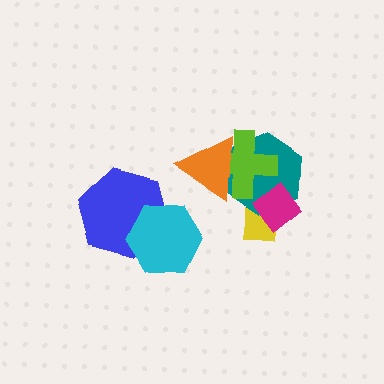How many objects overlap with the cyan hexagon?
1 object overlaps with the cyan hexagon.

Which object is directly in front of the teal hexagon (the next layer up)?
The magenta diamond is directly in front of the teal hexagon.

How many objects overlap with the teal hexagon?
4 objects overlap with the teal hexagon.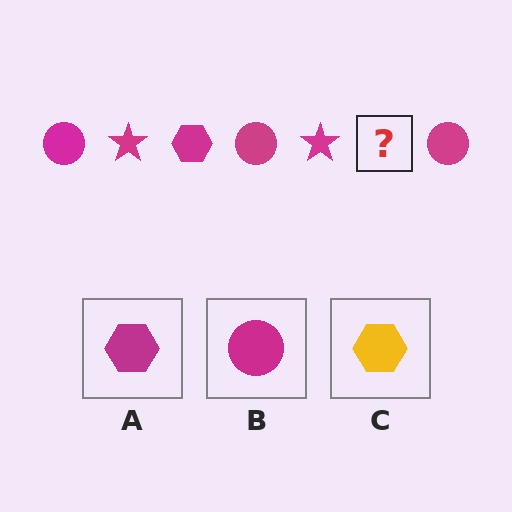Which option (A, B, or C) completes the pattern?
A.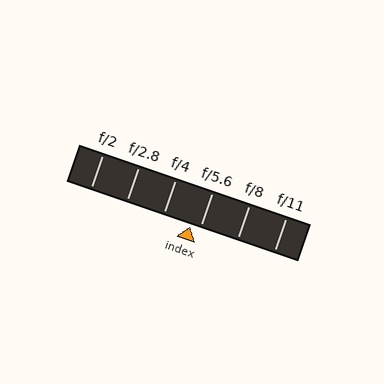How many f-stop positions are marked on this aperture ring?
There are 6 f-stop positions marked.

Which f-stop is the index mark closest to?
The index mark is closest to f/5.6.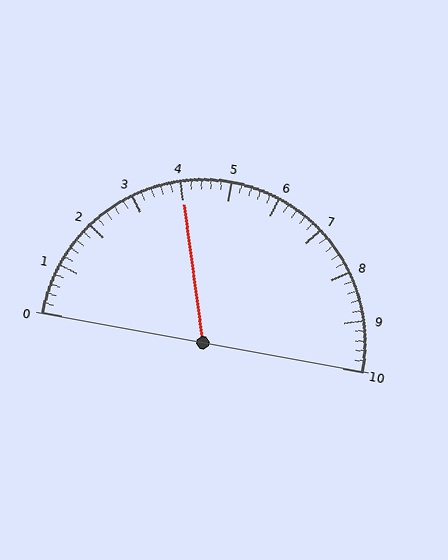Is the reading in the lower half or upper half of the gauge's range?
The reading is in the lower half of the range (0 to 10).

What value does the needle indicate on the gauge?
The needle indicates approximately 4.0.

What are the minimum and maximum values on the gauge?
The gauge ranges from 0 to 10.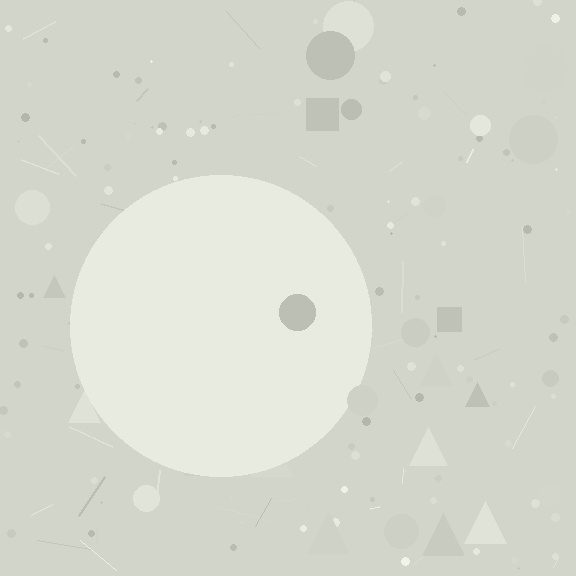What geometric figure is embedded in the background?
A circle is embedded in the background.